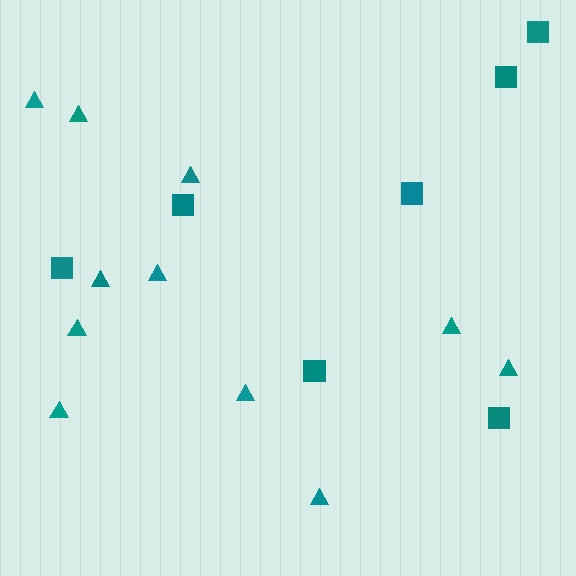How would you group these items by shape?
There are 2 groups: one group of squares (7) and one group of triangles (11).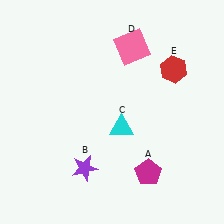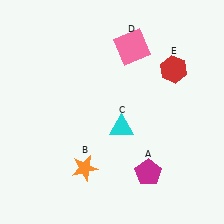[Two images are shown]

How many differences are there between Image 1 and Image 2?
There is 1 difference between the two images.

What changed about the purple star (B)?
In Image 1, B is purple. In Image 2, it changed to orange.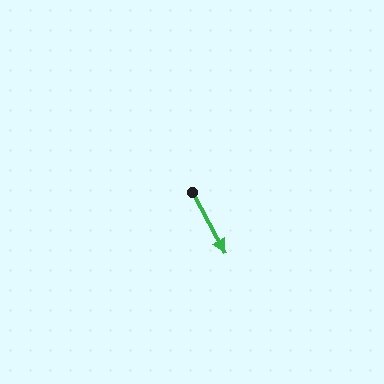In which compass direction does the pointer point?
Southeast.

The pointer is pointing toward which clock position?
Roughly 5 o'clock.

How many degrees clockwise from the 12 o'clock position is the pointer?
Approximately 152 degrees.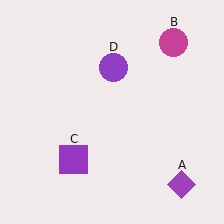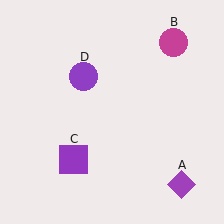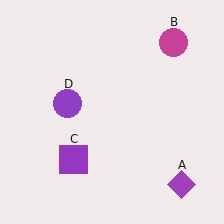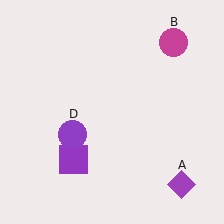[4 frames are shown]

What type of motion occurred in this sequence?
The purple circle (object D) rotated counterclockwise around the center of the scene.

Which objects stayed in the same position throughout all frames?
Purple diamond (object A) and magenta circle (object B) and purple square (object C) remained stationary.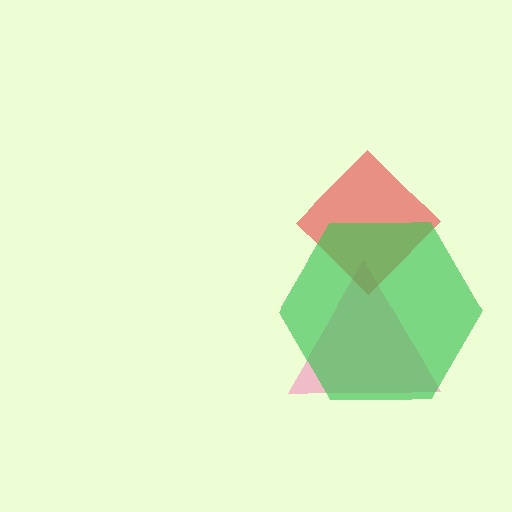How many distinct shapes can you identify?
There are 3 distinct shapes: a pink triangle, a red diamond, a green hexagon.